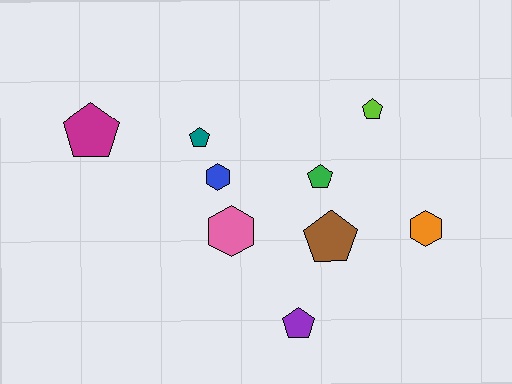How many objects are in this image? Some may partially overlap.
There are 9 objects.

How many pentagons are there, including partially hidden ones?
There are 6 pentagons.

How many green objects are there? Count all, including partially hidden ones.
There is 1 green object.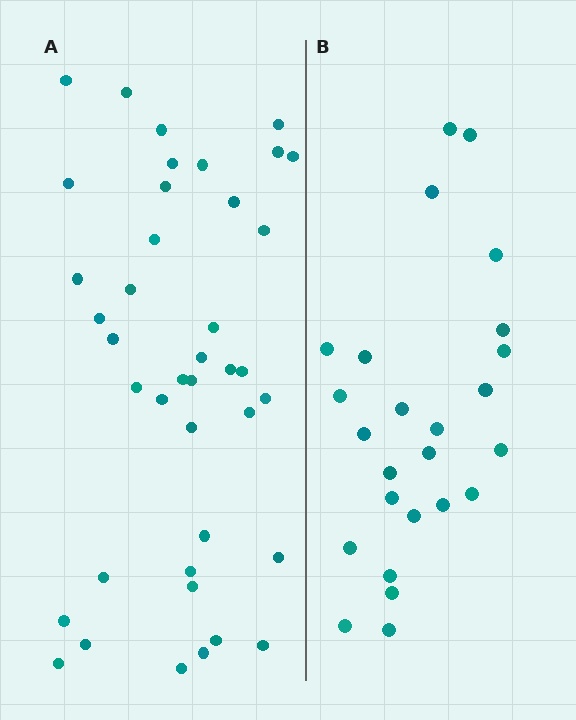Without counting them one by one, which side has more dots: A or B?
Region A (the left region) has more dots.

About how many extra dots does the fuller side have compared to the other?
Region A has approximately 15 more dots than region B.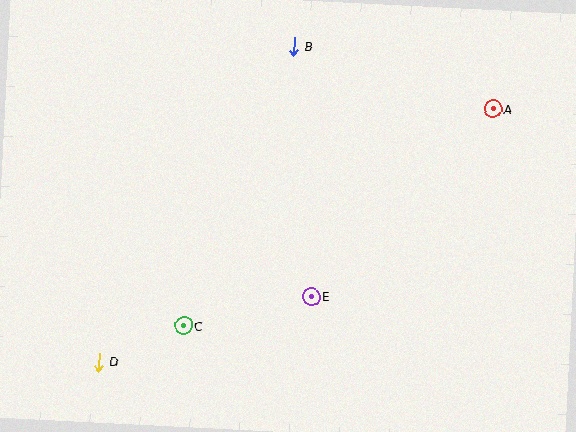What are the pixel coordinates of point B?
Point B is at (294, 46).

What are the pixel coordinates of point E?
Point E is at (311, 296).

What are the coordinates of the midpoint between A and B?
The midpoint between A and B is at (393, 78).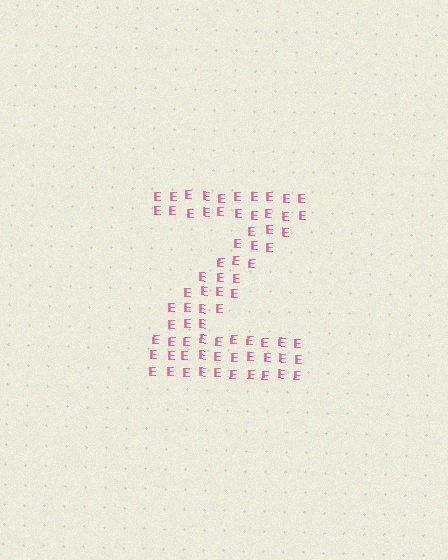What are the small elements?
The small elements are letter E's.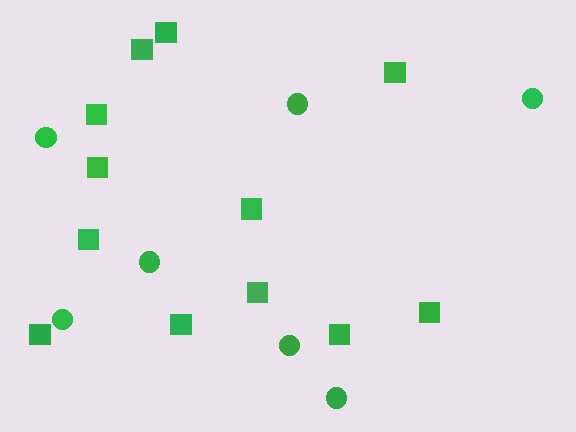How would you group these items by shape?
There are 2 groups: one group of circles (7) and one group of squares (12).